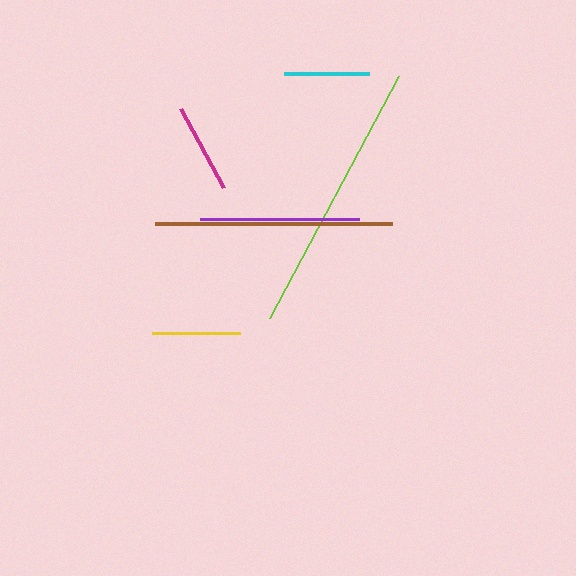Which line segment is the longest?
The lime line is the longest at approximately 274 pixels.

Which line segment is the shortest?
The cyan line is the shortest at approximately 85 pixels.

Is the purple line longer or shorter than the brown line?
The brown line is longer than the purple line.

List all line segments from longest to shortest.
From longest to shortest: lime, brown, purple, magenta, yellow, cyan.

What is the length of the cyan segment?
The cyan segment is approximately 85 pixels long.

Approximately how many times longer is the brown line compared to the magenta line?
The brown line is approximately 2.7 times the length of the magenta line.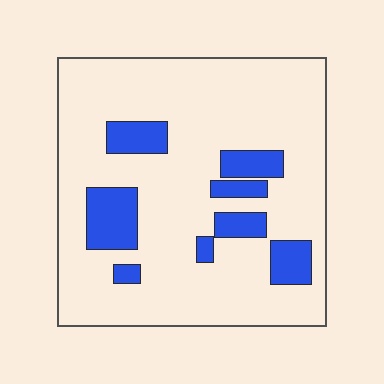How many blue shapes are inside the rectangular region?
8.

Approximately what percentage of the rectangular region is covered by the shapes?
Approximately 15%.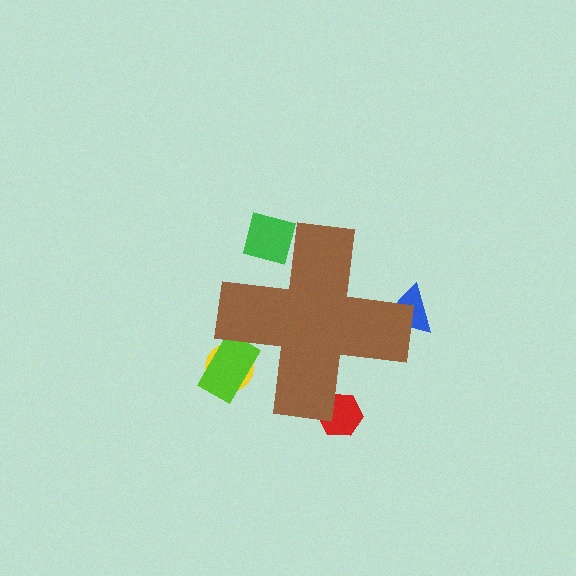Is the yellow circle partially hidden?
Yes, the yellow circle is partially hidden behind the brown cross.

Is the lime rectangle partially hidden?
Yes, the lime rectangle is partially hidden behind the brown cross.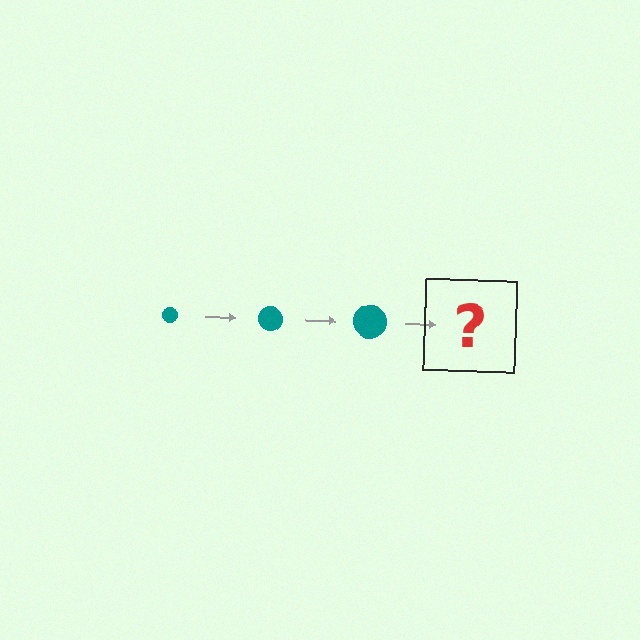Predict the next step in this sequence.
The next step is a teal circle, larger than the previous one.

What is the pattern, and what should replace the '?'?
The pattern is that the circle gets progressively larger each step. The '?' should be a teal circle, larger than the previous one.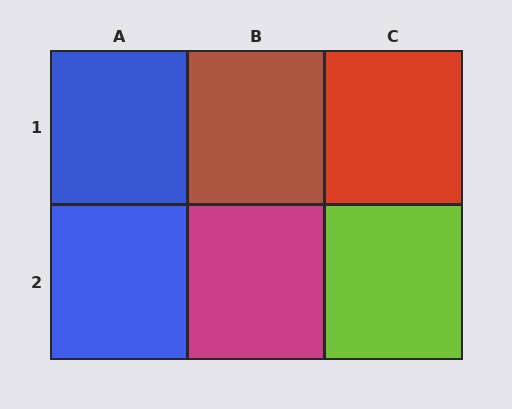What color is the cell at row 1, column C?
Red.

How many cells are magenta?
1 cell is magenta.